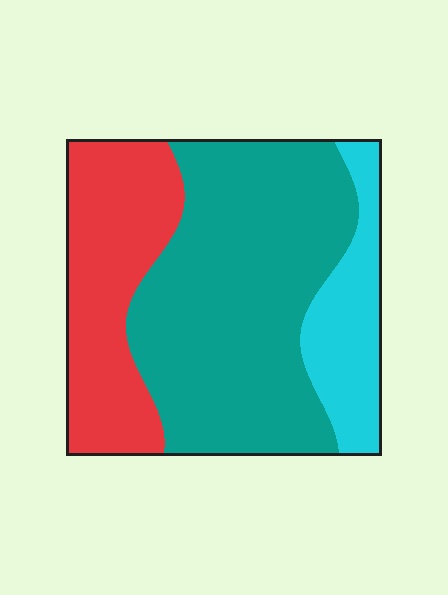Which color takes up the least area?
Cyan, at roughly 15%.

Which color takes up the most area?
Teal, at roughly 55%.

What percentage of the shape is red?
Red covers 29% of the shape.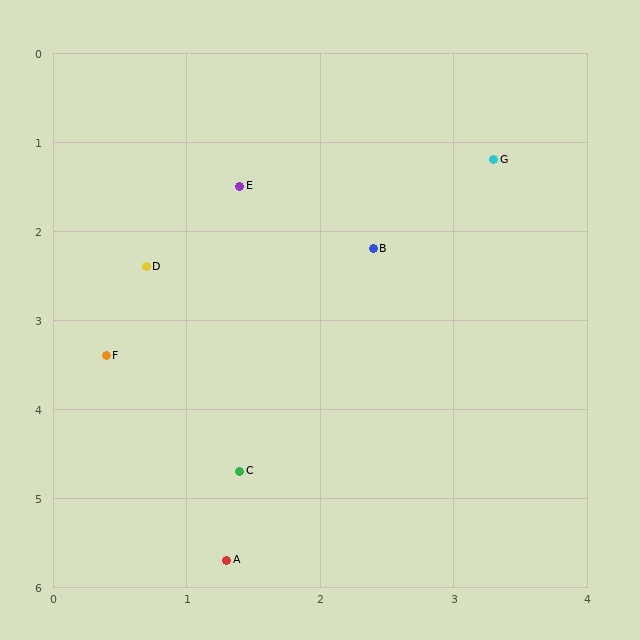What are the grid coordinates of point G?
Point G is at approximately (3.3, 1.2).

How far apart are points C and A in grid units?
Points C and A are about 1.0 grid units apart.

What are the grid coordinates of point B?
Point B is at approximately (2.4, 2.2).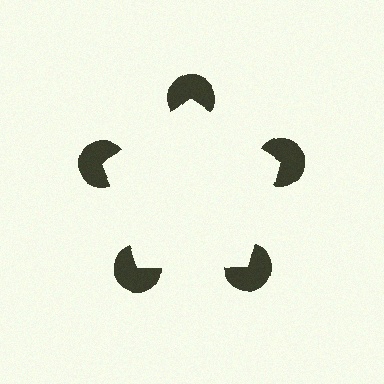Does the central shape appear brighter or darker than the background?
It typically appears slightly brighter than the background, even though no actual brightness change is drawn.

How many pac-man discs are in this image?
There are 5 — one at each vertex of the illusory pentagon.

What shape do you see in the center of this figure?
An illusory pentagon — its edges are inferred from the aligned wedge cuts in the pac-man discs, not physically drawn.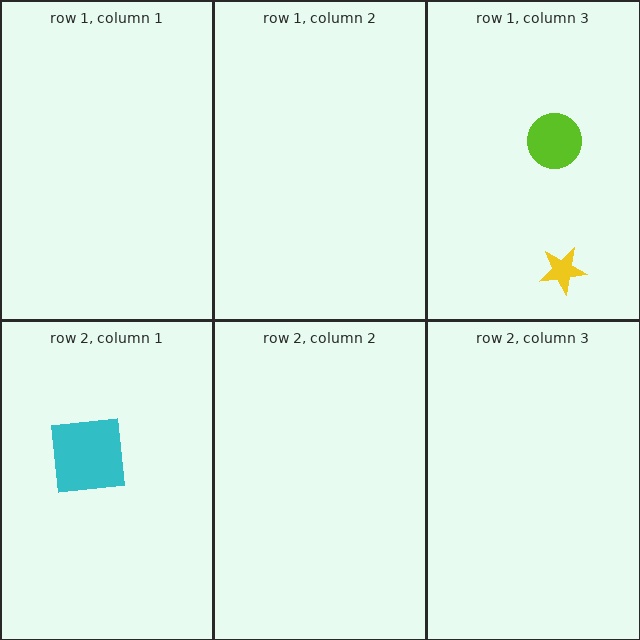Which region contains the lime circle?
The row 1, column 3 region.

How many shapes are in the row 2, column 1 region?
1.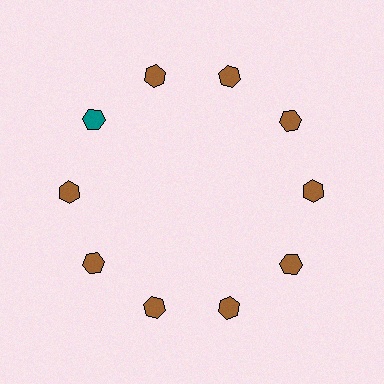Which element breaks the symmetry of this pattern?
The teal hexagon at roughly the 10 o'clock position breaks the symmetry. All other shapes are brown hexagons.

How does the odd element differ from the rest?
It has a different color: teal instead of brown.